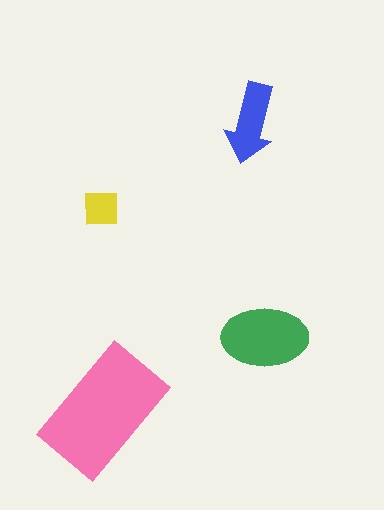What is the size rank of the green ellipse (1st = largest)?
2nd.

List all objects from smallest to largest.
The yellow square, the blue arrow, the green ellipse, the pink rectangle.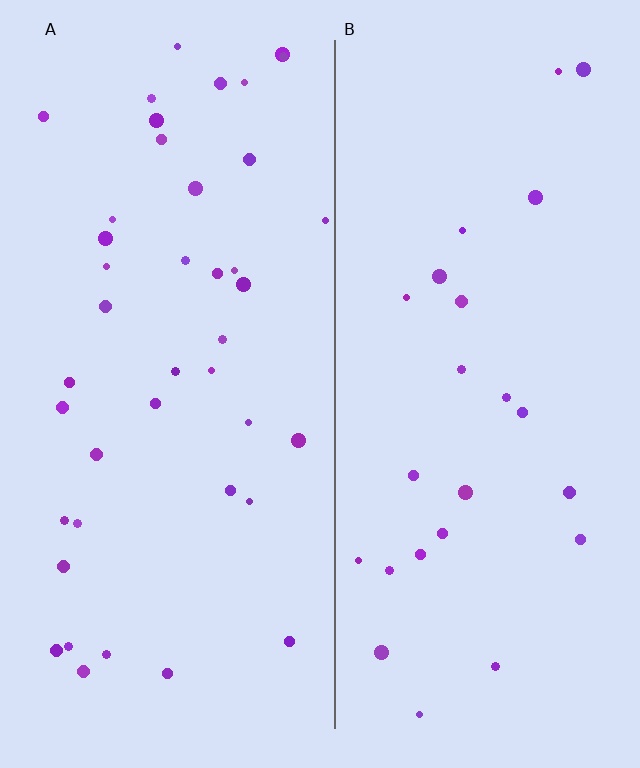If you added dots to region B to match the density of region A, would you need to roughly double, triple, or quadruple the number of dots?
Approximately double.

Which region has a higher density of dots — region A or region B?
A (the left).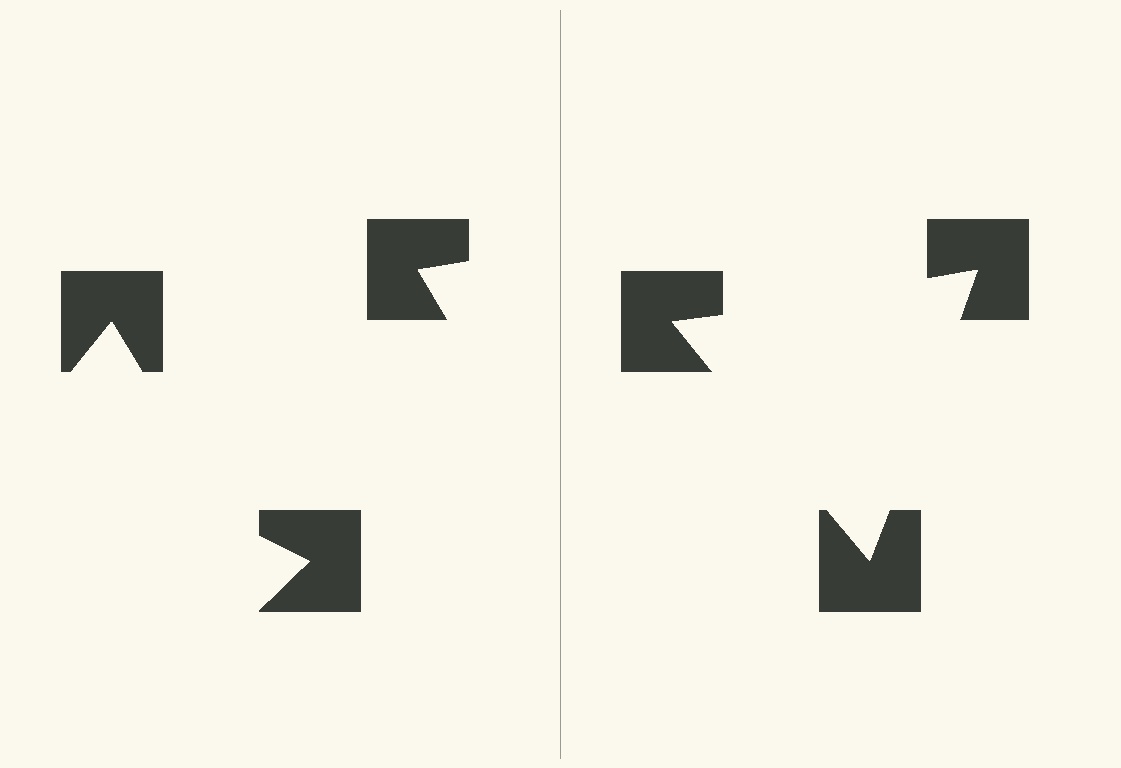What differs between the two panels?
The notched squares are positioned identically on both sides; only the wedge orientations differ. On the right they align to a triangle; on the left they are misaligned.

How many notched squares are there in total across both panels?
6 — 3 on each side.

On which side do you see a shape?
An illusory triangle appears on the right side. On the left side the wedge cuts are rotated, so no coherent shape forms.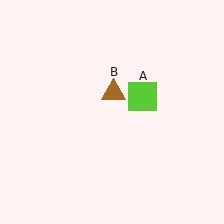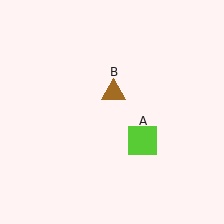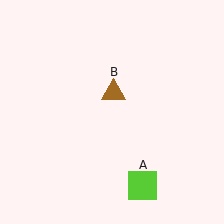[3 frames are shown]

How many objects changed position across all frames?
1 object changed position: lime square (object A).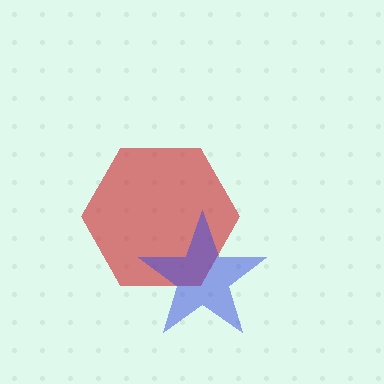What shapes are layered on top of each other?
The layered shapes are: a red hexagon, a blue star.